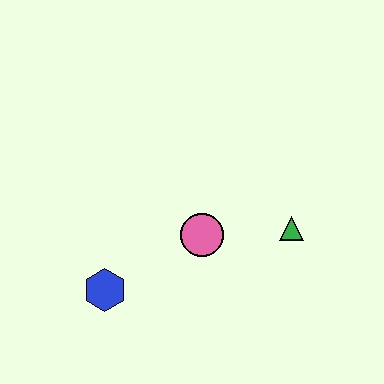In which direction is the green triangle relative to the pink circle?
The green triangle is to the right of the pink circle.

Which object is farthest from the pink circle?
The blue hexagon is farthest from the pink circle.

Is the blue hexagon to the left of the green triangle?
Yes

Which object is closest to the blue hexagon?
The pink circle is closest to the blue hexagon.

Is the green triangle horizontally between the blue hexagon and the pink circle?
No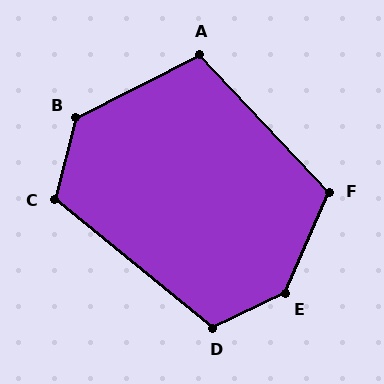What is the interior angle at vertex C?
Approximately 114 degrees (obtuse).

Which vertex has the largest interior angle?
E, at approximately 139 degrees.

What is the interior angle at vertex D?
Approximately 115 degrees (obtuse).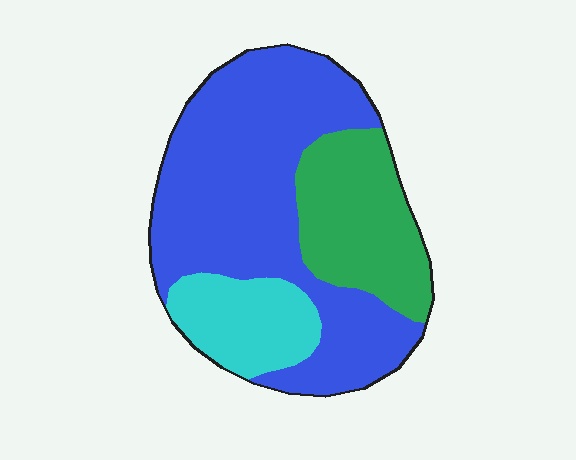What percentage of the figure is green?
Green covers about 25% of the figure.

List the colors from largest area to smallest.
From largest to smallest: blue, green, cyan.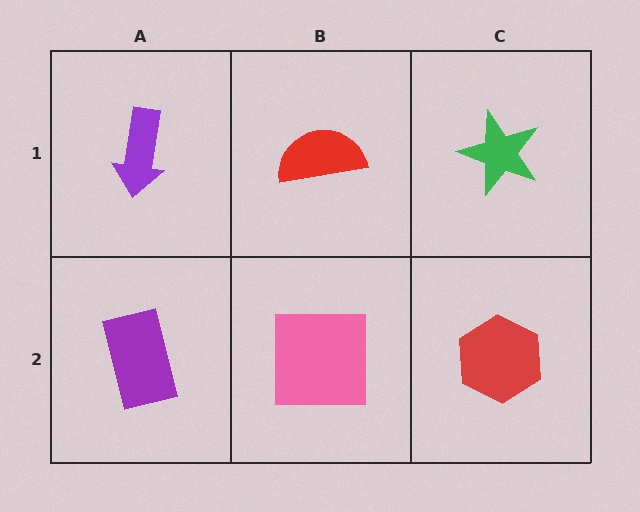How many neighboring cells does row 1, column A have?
2.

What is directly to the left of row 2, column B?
A purple rectangle.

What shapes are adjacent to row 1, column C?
A red hexagon (row 2, column C), a red semicircle (row 1, column B).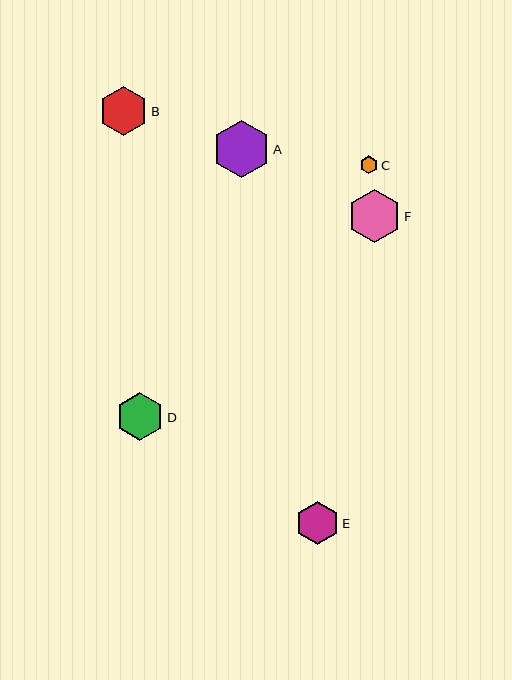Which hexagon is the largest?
Hexagon A is the largest with a size of approximately 57 pixels.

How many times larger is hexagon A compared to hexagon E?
Hexagon A is approximately 1.3 times the size of hexagon E.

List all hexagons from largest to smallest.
From largest to smallest: A, F, B, D, E, C.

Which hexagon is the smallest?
Hexagon C is the smallest with a size of approximately 18 pixels.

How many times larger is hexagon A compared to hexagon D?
Hexagon A is approximately 1.2 times the size of hexagon D.